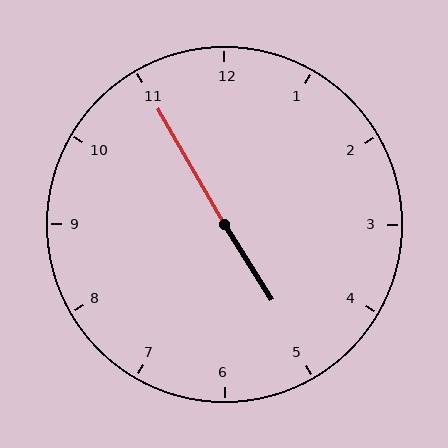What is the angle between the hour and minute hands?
Approximately 178 degrees.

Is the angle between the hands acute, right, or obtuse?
It is obtuse.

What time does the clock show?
4:55.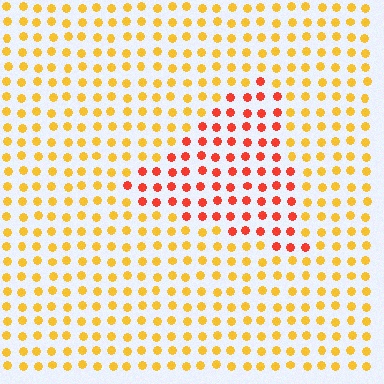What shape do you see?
I see a triangle.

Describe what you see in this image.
The image is filled with small yellow elements in a uniform arrangement. A triangle-shaped region is visible where the elements are tinted to a slightly different hue, forming a subtle color boundary.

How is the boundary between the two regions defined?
The boundary is defined purely by a slight shift in hue (about 41 degrees). Spacing, size, and orientation are identical on both sides.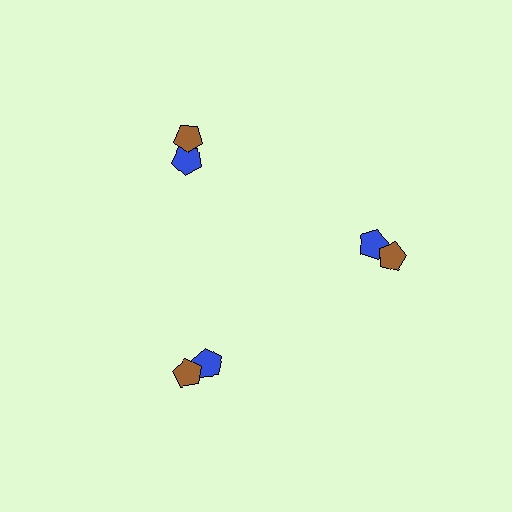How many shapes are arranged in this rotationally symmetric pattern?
There are 6 shapes, arranged in 3 groups of 2.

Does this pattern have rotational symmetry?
Yes, this pattern has 3-fold rotational symmetry. It looks the same after rotating 120 degrees around the center.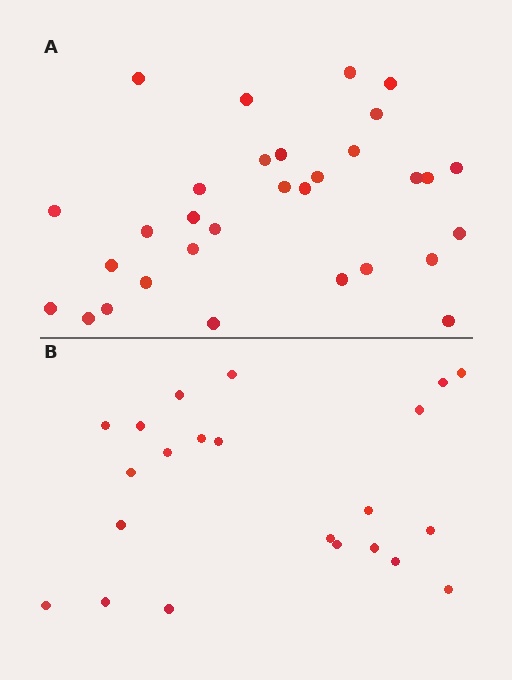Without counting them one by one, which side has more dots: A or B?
Region A (the top region) has more dots.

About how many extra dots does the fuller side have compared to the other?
Region A has roughly 8 or so more dots than region B.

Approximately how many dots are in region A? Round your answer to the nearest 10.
About 30 dots. (The exact count is 31, which rounds to 30.)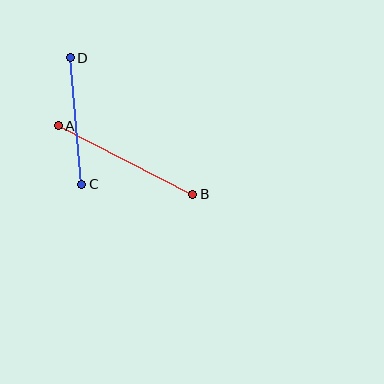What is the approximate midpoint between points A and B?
The midpoint is at approximately (126, 160) pixels.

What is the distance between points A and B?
The distance is approximately 151 pixels.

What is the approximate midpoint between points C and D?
The midpoint is at approximately (76, 121) pixels.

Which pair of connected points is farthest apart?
Points A and B are farthest apart.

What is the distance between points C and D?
The distance is approximately 127 pixels.